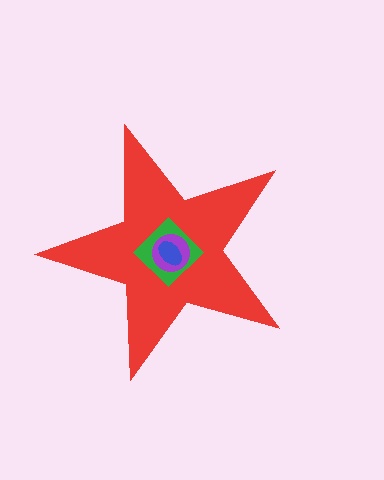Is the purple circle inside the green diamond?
Yes.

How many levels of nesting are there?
4.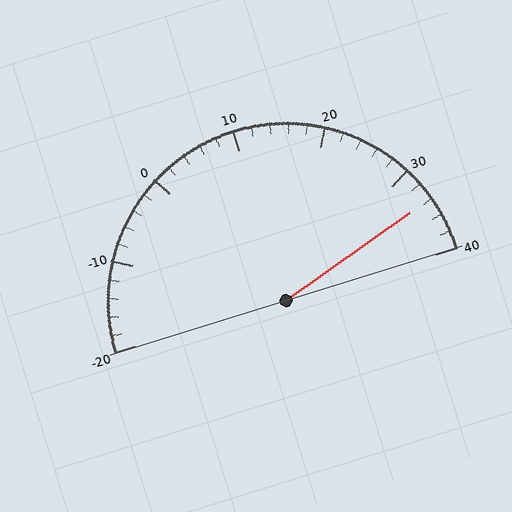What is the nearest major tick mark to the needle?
The nearest major tick mark is 30.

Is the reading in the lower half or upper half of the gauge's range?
The reading is in the upper half of the range (-20 to 40).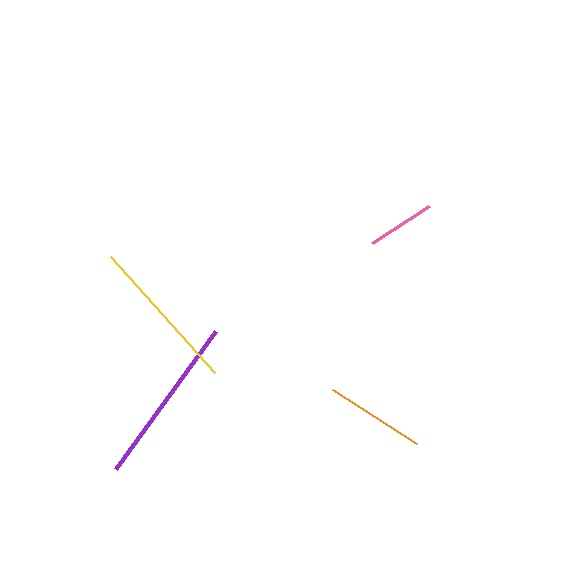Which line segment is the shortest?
The pink line is the shortest at approximately 69 pixels.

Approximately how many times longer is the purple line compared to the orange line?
The purple line is approximately 1.7 times the length of the orange line.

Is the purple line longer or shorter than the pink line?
The purple line is longer than the pink line.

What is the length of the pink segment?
The pink segment is approximately 69 pixels long.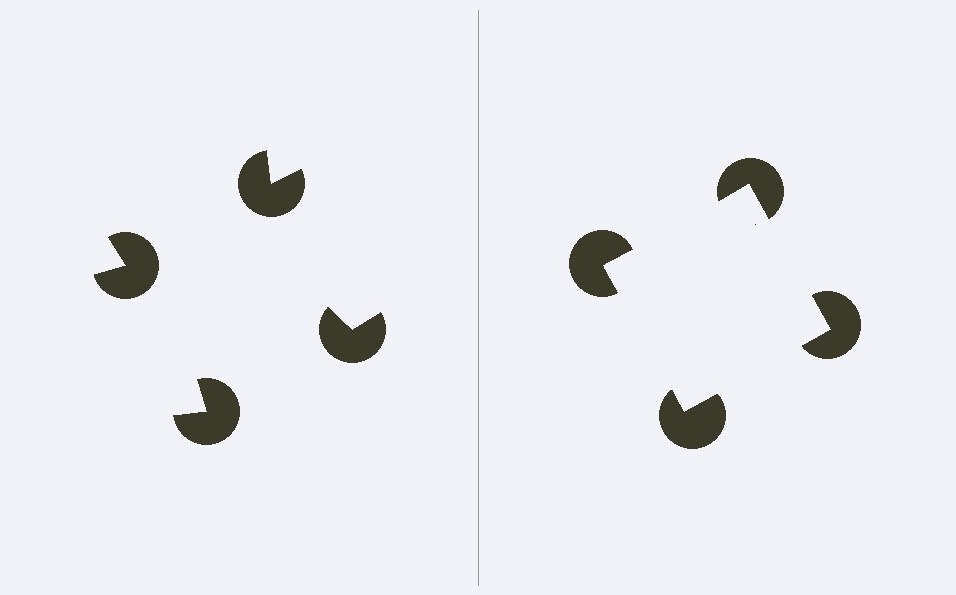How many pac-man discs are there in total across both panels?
8 — 4 on each side.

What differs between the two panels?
The pac-man discs are positioned identically on both sides; only the wedge orientations differ. On the right they align to a square; on the left they are misaligned.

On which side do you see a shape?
An illusory square appears on the right side. On the left side the wedge cuts are rotated, so no coherent shape forms.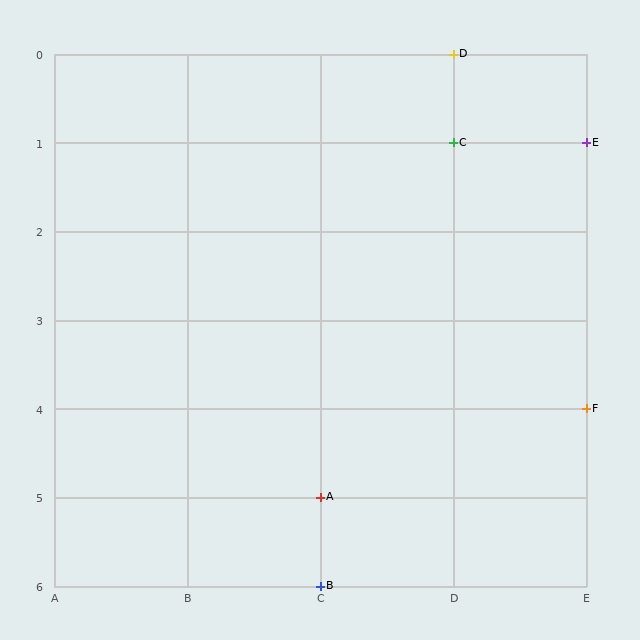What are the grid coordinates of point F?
Point F is at grid coordinates (E, 4).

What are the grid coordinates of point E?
Point E is at grid coordinates (E, 1).